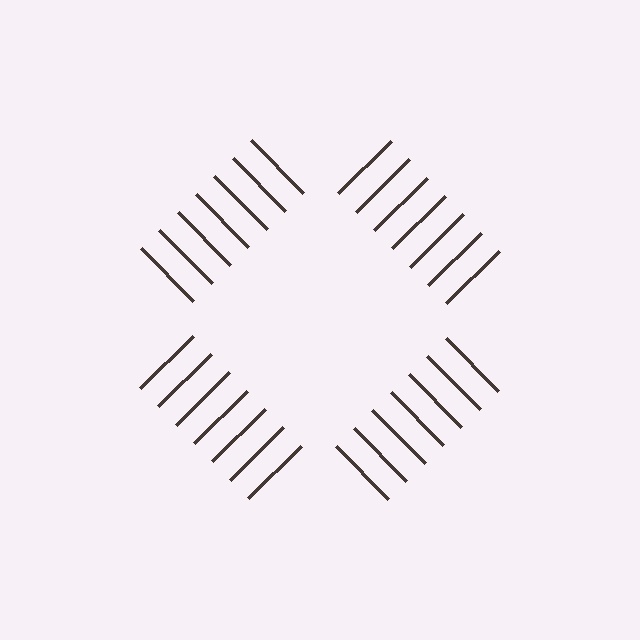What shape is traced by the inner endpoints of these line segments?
An illusory square — the line segments terminate on its edges but no continuous stroke is drawn.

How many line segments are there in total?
28 — 7 along each of the 4 edges.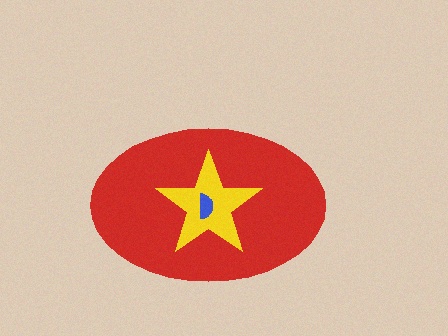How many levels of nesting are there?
3.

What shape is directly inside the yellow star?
The blue semicircle.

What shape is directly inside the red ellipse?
The yellow star.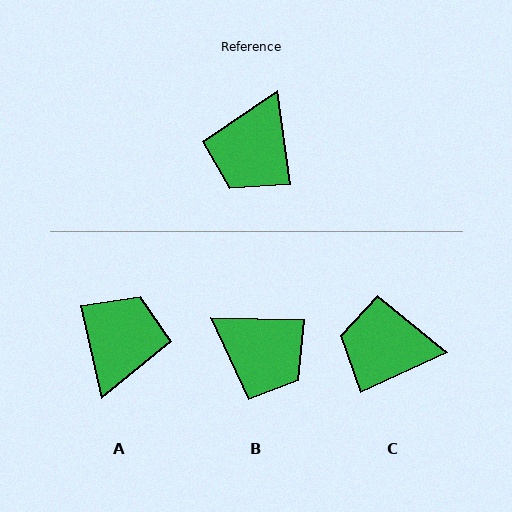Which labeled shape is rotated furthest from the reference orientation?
A, about 175 degrees away.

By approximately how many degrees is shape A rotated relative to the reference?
Approximately 175 degrees clockwise.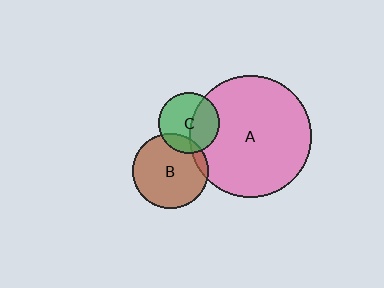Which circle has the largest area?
Circle A (pink).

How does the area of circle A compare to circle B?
Approximately 2.6 times.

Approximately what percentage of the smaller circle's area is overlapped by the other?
Approximately 15%.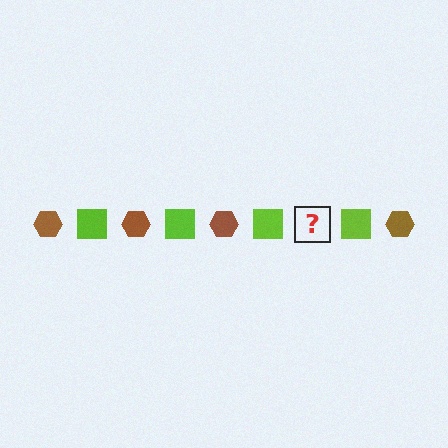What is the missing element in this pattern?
The missing element is a brown hexagon.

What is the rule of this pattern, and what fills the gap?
The rule is that the pattern alternates between brown hexagon and lime square. The gap should be filled with a brown hexagon.